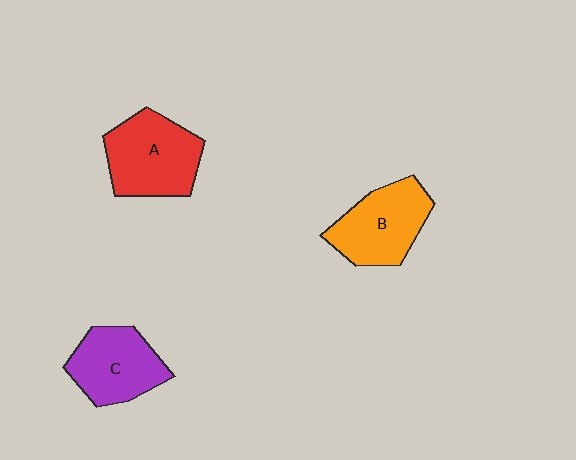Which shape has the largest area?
Shape A (red).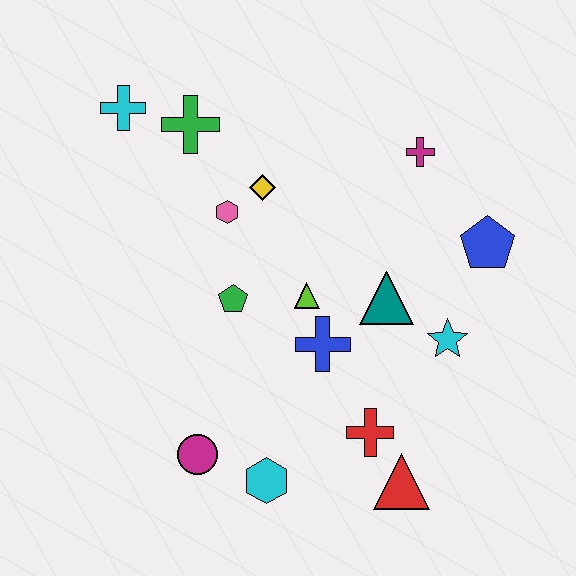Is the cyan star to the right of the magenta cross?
Yes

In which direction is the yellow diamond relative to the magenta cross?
The yellow diamond is to the left of the magenta cross.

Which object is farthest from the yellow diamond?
The red triangle is farthest from the yellow diamond.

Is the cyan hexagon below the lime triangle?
Yes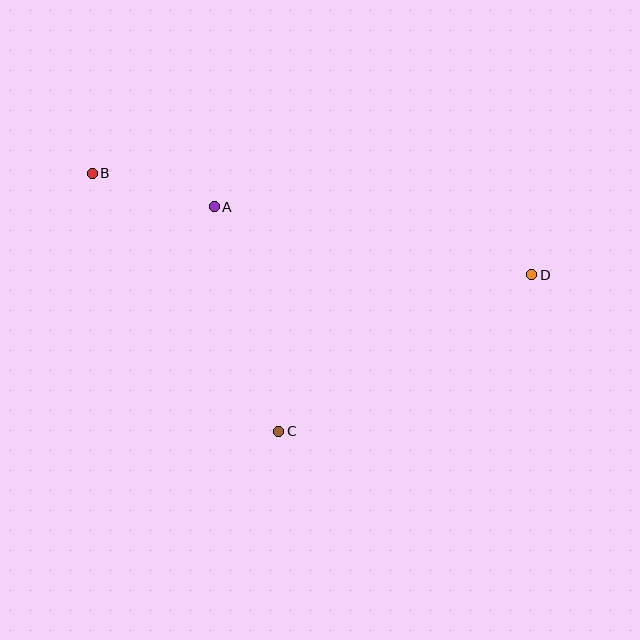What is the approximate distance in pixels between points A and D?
The distance between A and D is approximately 325 pixels.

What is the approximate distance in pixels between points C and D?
The distance between C and D is approximately 297 pixels.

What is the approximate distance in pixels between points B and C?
The distance between B and C is approximately 318 pixels.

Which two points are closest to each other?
Points A and B are closest to each other.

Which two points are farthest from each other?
Points B and D are farthest from each other.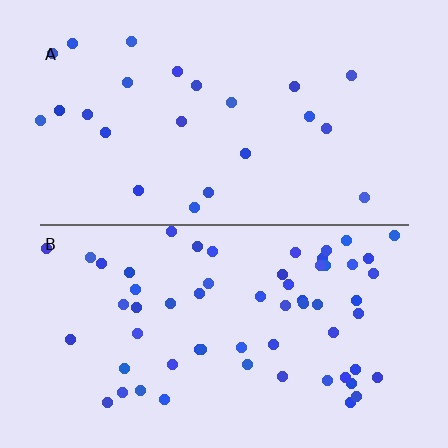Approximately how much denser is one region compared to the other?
Approximately 2.6× — region B over region A.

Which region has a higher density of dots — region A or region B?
B (the bottom).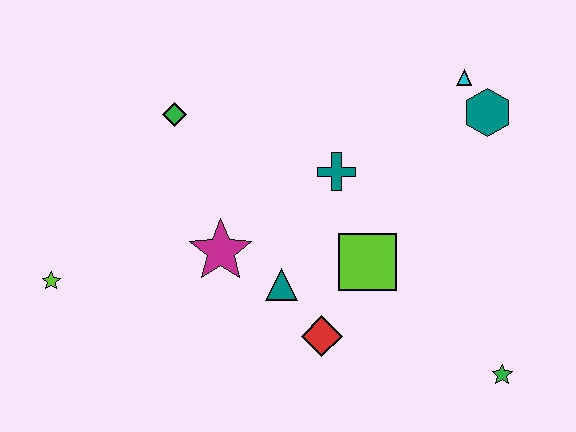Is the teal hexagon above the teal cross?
Yes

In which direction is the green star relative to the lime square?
The green star is to the right of the lime square.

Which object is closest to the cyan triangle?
The teal hexagon is closest to the cyan triangle.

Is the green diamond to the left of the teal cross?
Yes